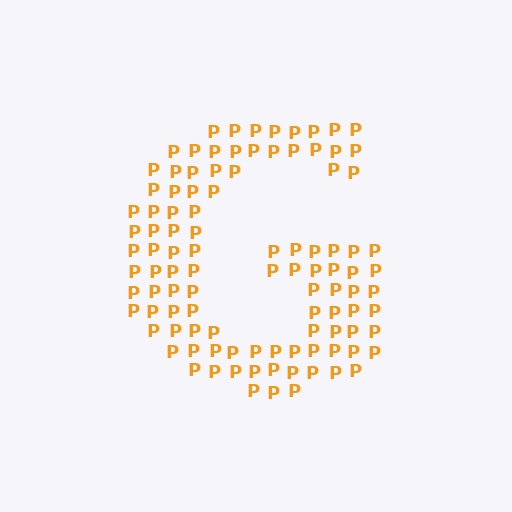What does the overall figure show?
The overall figure shows the letter G.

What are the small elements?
The small elements are letter P's.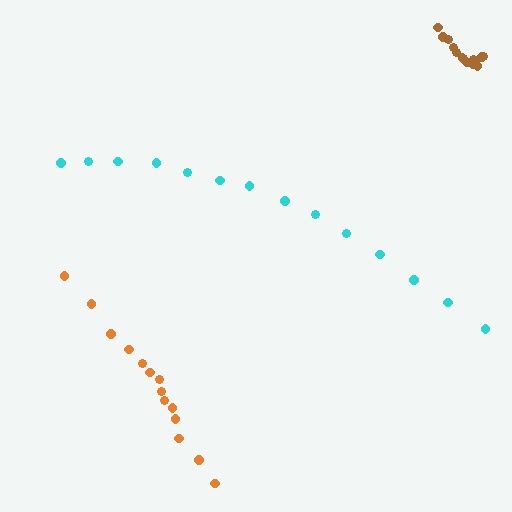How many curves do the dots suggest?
There are 3 distinct paths.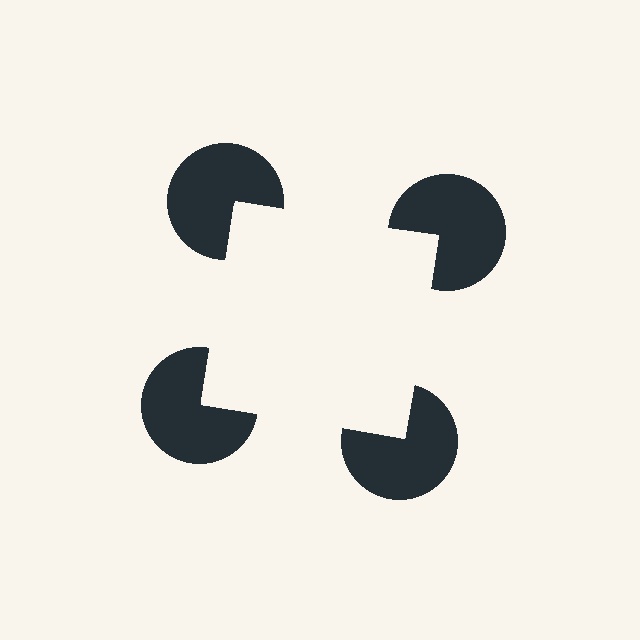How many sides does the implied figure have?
4 sides.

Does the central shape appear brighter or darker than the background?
It typically appears slightly brighter than the background, even though no actual brightness change is drawn.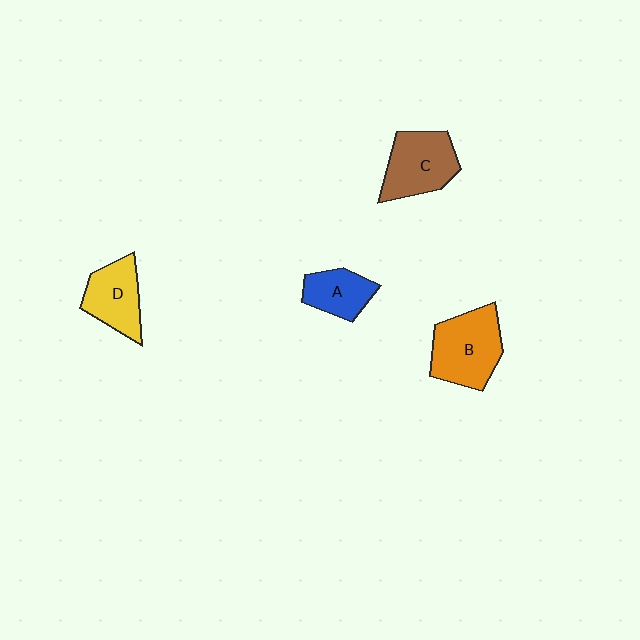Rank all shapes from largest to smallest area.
From largest to smallest: B (orange), C (brown), D (yellow), A (blue).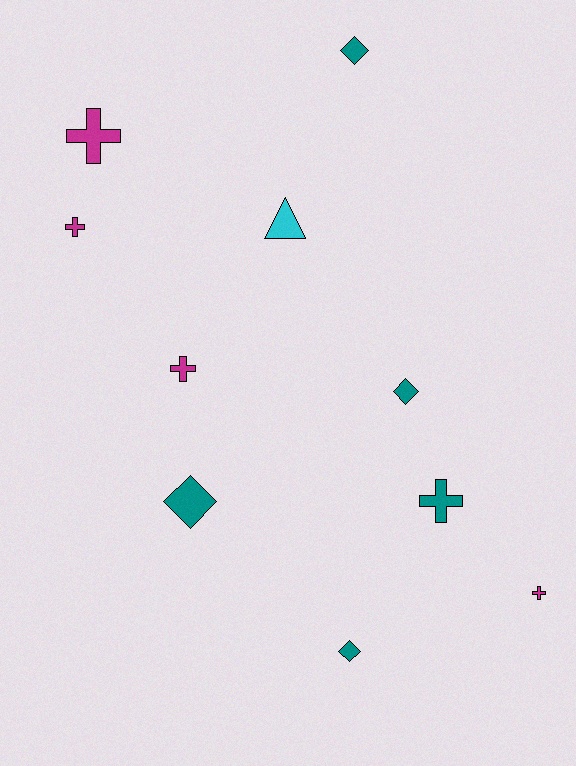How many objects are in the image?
There are 10 objects.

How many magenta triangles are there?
There are no magenta triangles.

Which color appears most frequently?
Teal, with 5 objects.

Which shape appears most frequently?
Cross, with 5 objects.